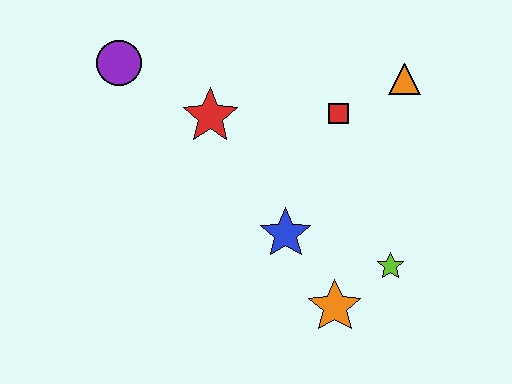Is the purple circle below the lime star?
No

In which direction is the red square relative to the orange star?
The red square is above the orange star.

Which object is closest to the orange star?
The lime star is closest to the orange star.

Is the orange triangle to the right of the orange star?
Yes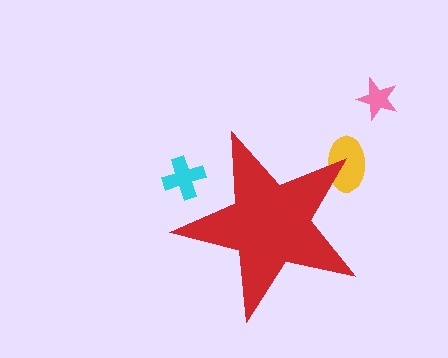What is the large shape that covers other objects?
A red star.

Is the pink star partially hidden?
No, the pink star is fully visible.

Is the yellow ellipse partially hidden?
Yes, the yellow ellipse is partially hidden behind the red star.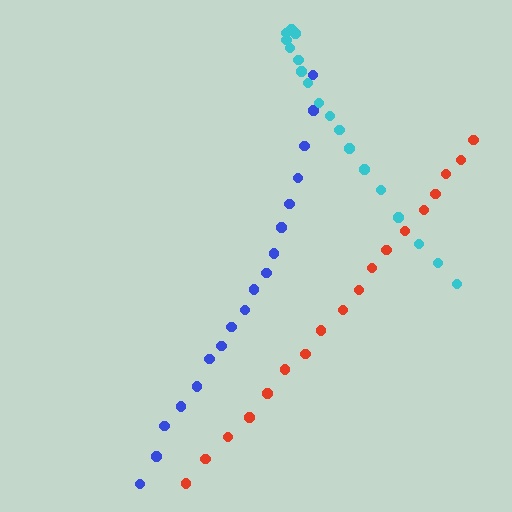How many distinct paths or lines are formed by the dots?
There are 3 distinct paths.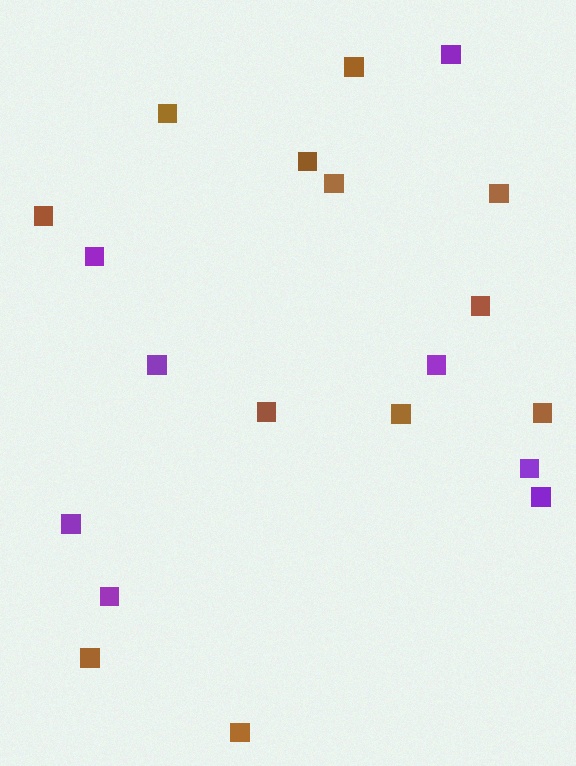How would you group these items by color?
There are 2 groups: one group of brown squares (12) and one group of purple squares (8).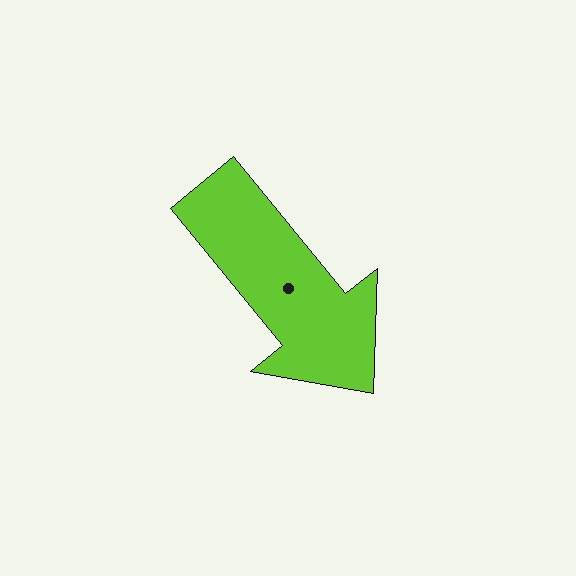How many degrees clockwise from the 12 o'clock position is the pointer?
Approximately 141 degrees.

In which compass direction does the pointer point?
Southeast.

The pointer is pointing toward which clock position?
Roughly 5 o'clock.